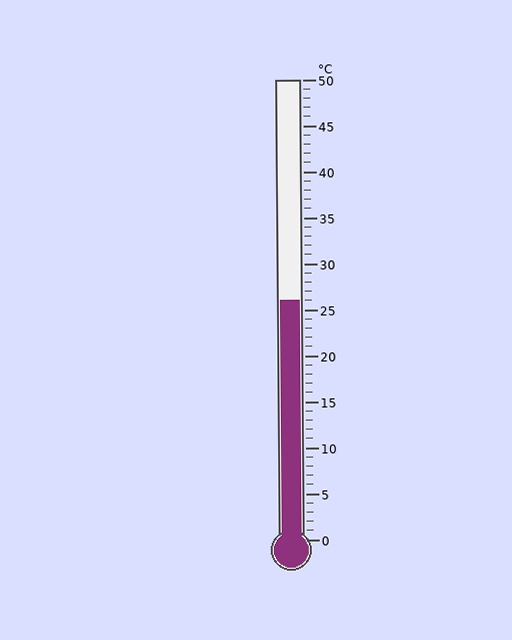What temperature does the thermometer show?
The thermometer shows approximately 26°C.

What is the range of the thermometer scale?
The thermometer scale ranges from 0°C to 50°C.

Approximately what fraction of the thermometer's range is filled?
The thermometer is filled to approximately 50% of its range.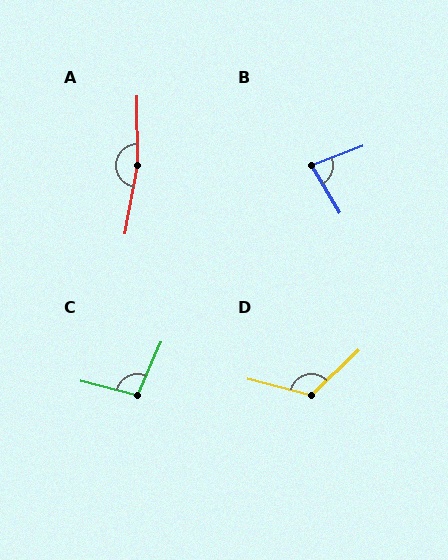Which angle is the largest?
A, at approximately 169 degrees.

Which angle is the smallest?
B, at approximately 79 degrees.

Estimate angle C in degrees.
Approximately 99 degrees.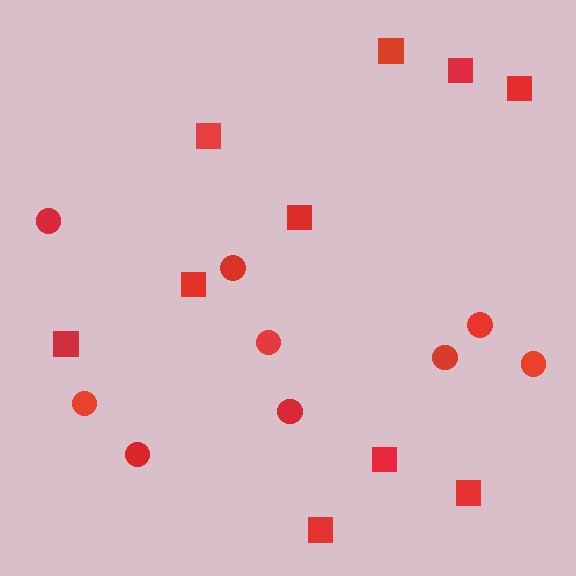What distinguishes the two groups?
There are 2 groups: one group of squares (10) and one group of circles (9).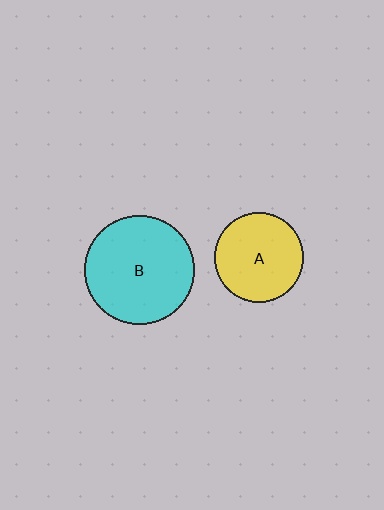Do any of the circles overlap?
No, none of the circles overlap.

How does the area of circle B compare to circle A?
Approximately 1.5 times.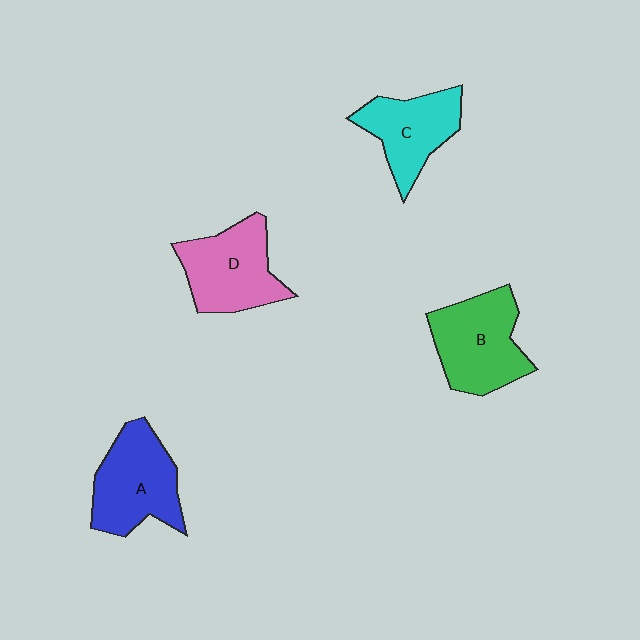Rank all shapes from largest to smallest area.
From largest to smallest: B (green), A (blue), D (pink), C (cyan).